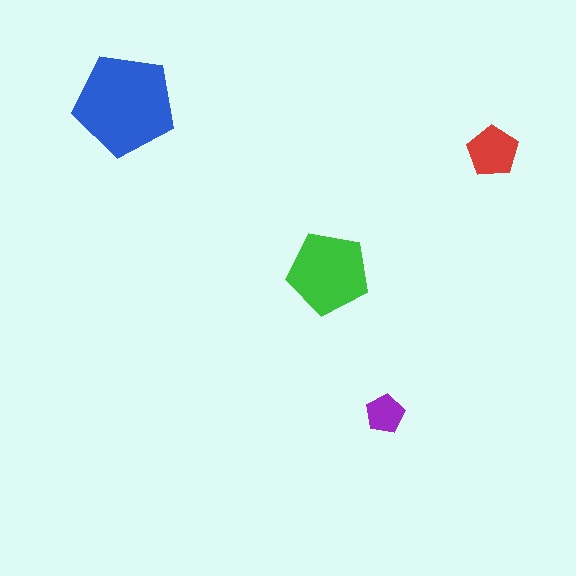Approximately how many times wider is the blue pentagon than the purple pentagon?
About 2.5 times wider.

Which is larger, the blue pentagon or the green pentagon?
The blue one.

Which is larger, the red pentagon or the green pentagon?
The green one.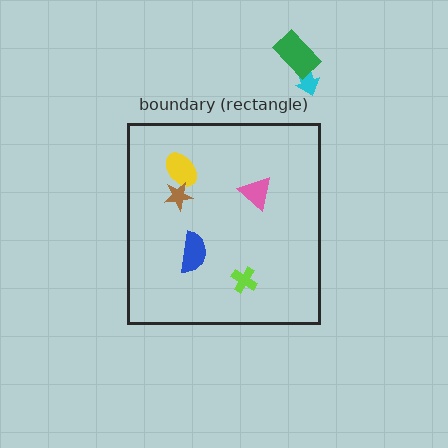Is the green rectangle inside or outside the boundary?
Outside.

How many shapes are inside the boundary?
5 inside, 2 outside.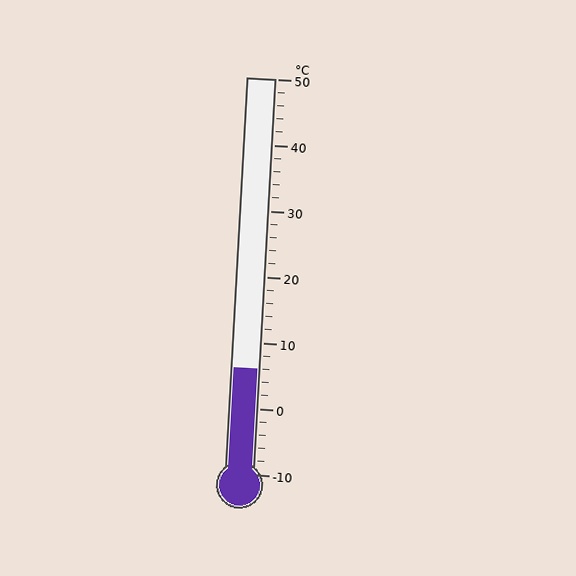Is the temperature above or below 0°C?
The temperature is above 0°C.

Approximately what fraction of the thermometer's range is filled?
The thermometer is filled to approximately 25% of its range.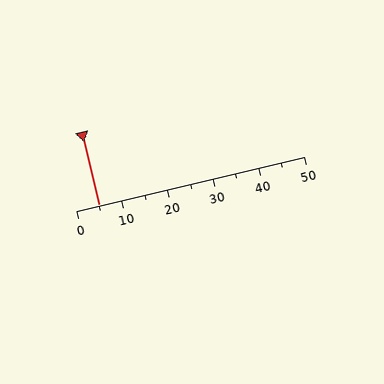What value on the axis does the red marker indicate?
The marker indicates approximately 5.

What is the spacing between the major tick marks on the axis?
The major ticks are spaced 10 apart.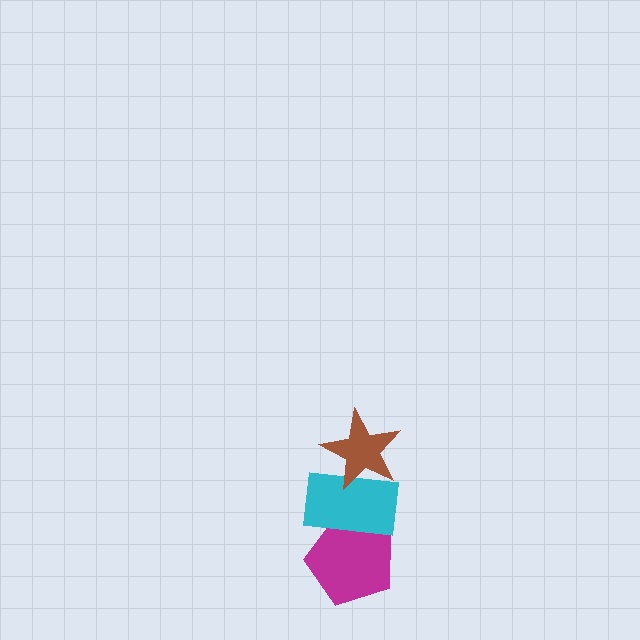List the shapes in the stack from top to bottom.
From top to bottom: the brown star, the cyan rectangle, the magenta pentagon.